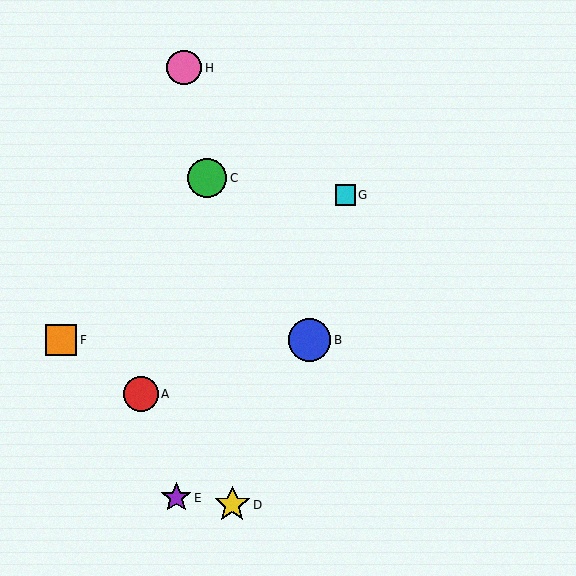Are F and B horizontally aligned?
Yes, both are at y≈340.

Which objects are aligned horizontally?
Objects B, F are aligned horizontally.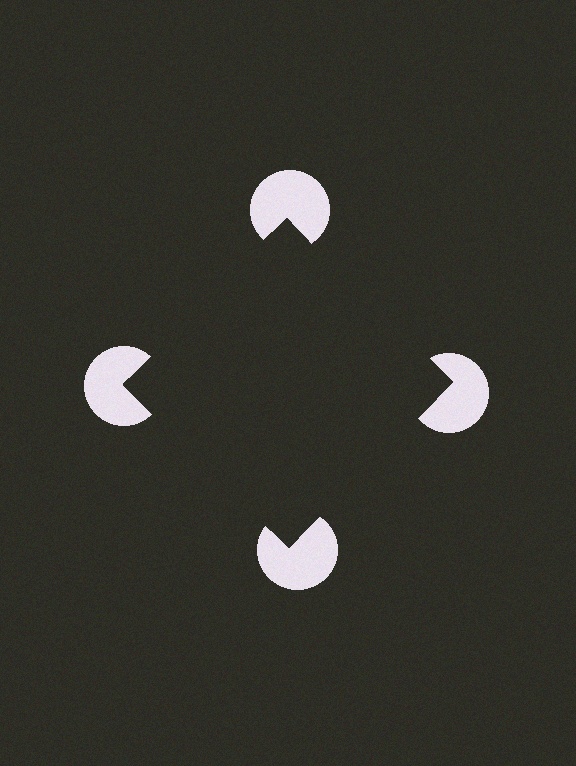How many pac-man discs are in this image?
There are 4 — one at each vertex of the illusory square.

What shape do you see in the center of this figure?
An illusory square — its edges are inferred from the aligned wedge cuts in the pac-man discs, not physically drawn.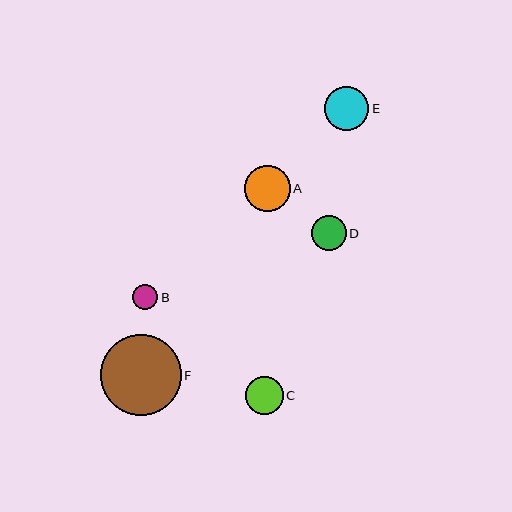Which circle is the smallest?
Circle B is the smallest with a size of approximately 25 pixels.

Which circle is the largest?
Circle F is the largest with a size of approximately 80 pixels.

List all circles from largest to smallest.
From largest to smallest: F, A, E, C, D, B.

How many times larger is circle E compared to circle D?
Circle E is approximately 1.3 times the size of circle D.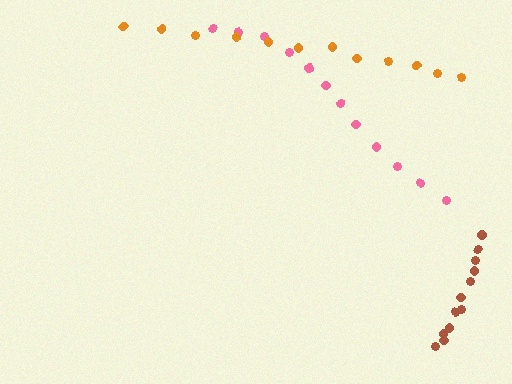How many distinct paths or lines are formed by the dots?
There are 3 distinct paths.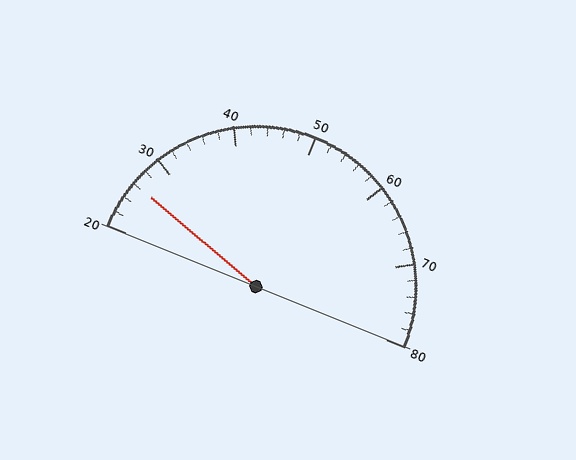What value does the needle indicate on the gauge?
The needle indicates approximately 26.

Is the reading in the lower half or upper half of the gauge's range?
The reading is in the lower half of the range (20 to 80).